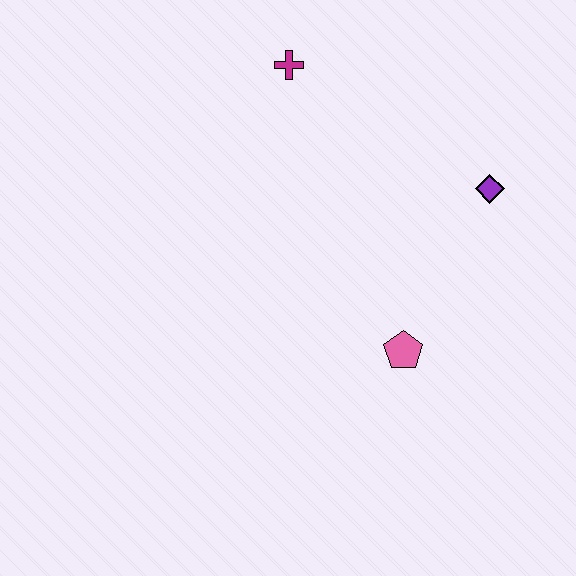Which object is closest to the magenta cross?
The purple diamond is closest to the magenta cross.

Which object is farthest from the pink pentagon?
The magenta cross is farthest from the pink pentagon.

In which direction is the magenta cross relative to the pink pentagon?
The magenta cross is above the pink pentagon.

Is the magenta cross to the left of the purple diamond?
Yes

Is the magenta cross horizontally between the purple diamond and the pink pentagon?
No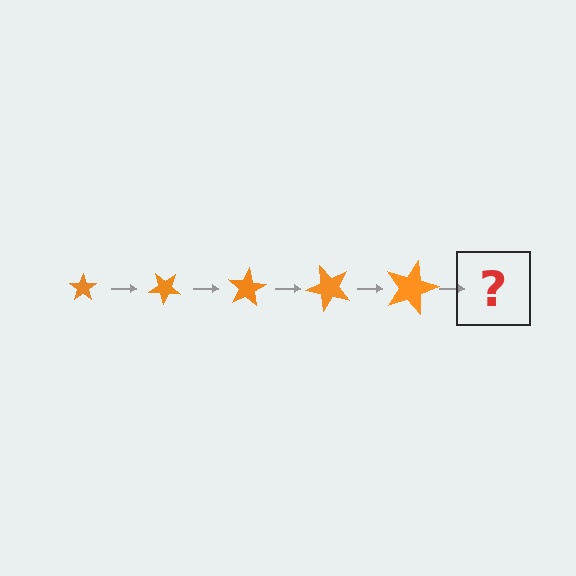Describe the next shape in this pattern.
It should be a star, larger than the previous one and rotated 200 degrees from the start.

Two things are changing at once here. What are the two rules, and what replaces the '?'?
The two rules are that the star grows larger each step and it rotates 40 degrees each step. The '?' should be a star, larger than the previous one and rotated 200 degrees from the start.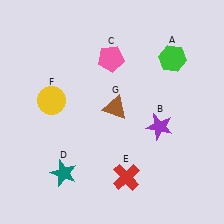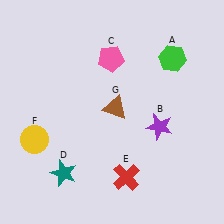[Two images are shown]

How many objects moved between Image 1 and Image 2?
1 object moved between the two images.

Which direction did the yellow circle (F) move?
The yellow circle (F) moved down.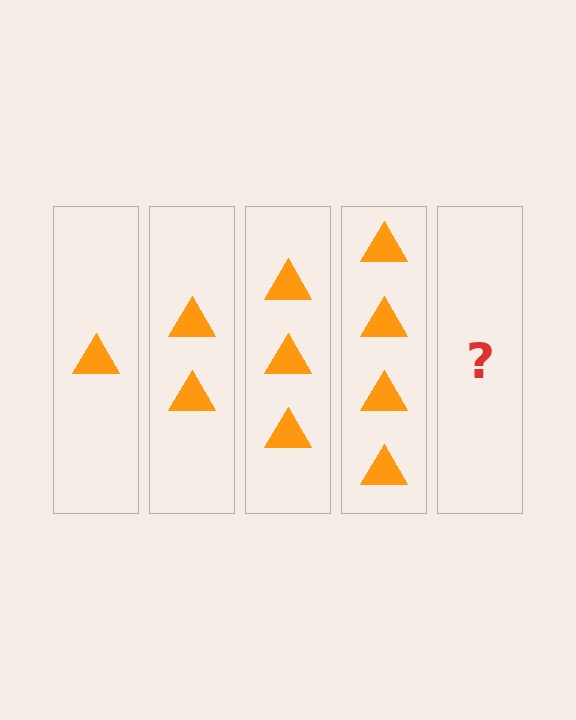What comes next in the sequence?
The next element should be 5 triangles.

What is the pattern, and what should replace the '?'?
The pattern is that each step adds one more triangle. The '?' should be 5 triangles.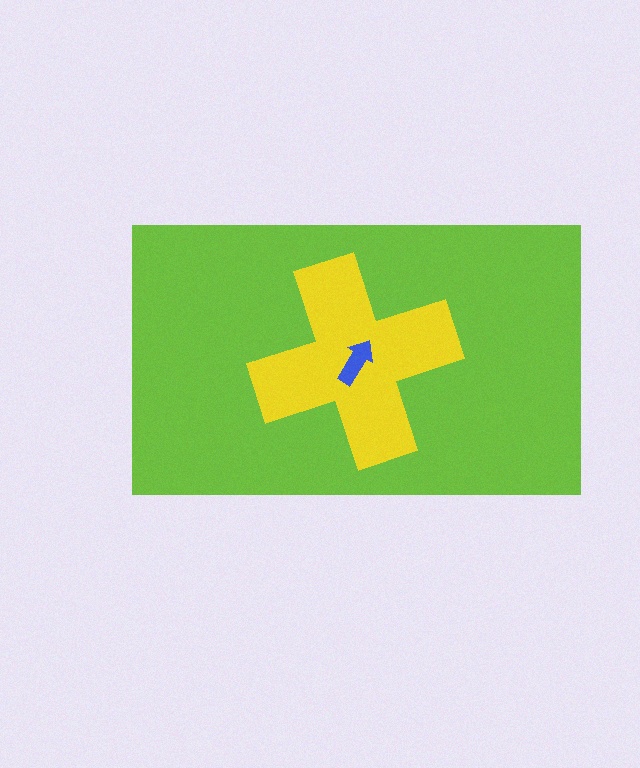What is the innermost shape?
The blue arrow.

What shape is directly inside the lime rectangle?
The yellow cross.